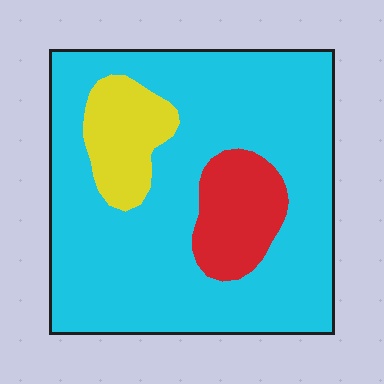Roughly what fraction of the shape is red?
Red takes up about one eighth (1/8) of the shape.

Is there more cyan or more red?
Cyan.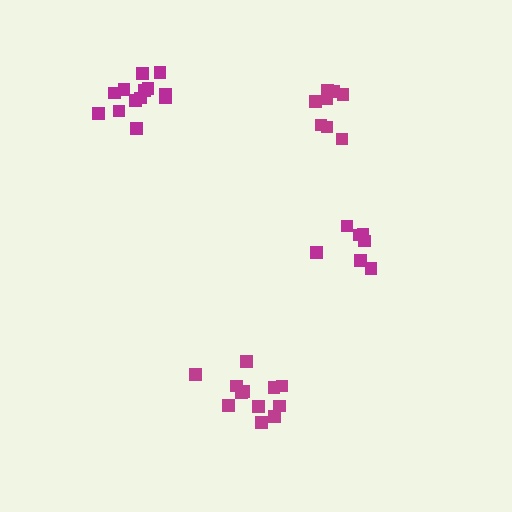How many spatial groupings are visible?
There are 4 spatial groupings.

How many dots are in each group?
Group 1: 13 dots, Group 2: 8 dots, Group 3: 12 dots, Group 4: 7 dots (40 total).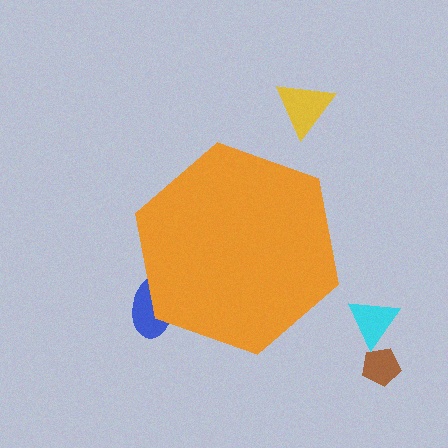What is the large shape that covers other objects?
An orange hexagon.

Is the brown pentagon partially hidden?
No, the brown pentagon is fully visible.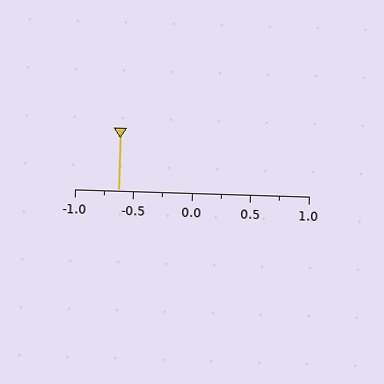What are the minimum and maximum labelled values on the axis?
The axis runs from -1.0 to 1.0.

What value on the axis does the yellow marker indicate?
The marker indicates approximately -0.62.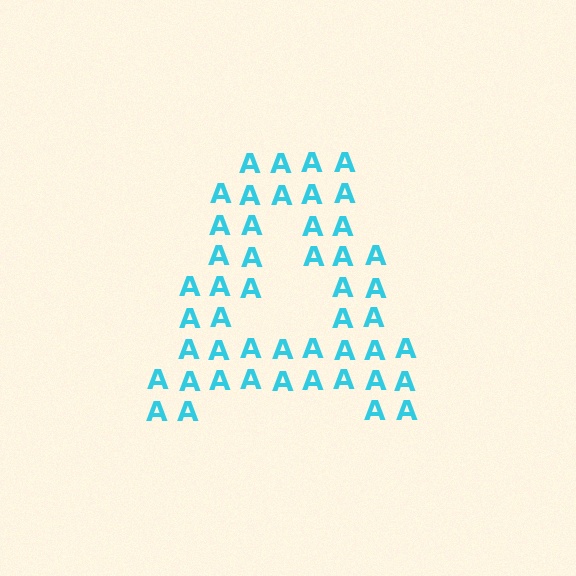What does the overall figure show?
The overall figure shows the letter A.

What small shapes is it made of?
It is made of small letter A's.